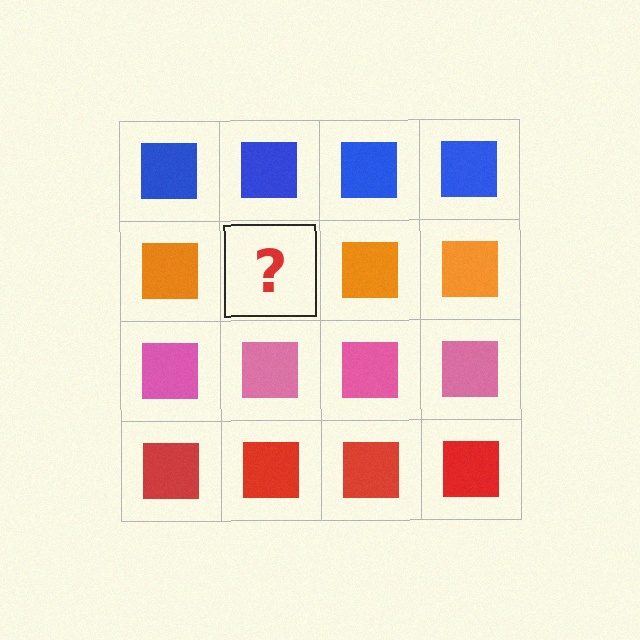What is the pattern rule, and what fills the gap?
The rule is that each row has a consistent color. The gap should be filled with an orange square.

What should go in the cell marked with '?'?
The missing cell should contain an orange square.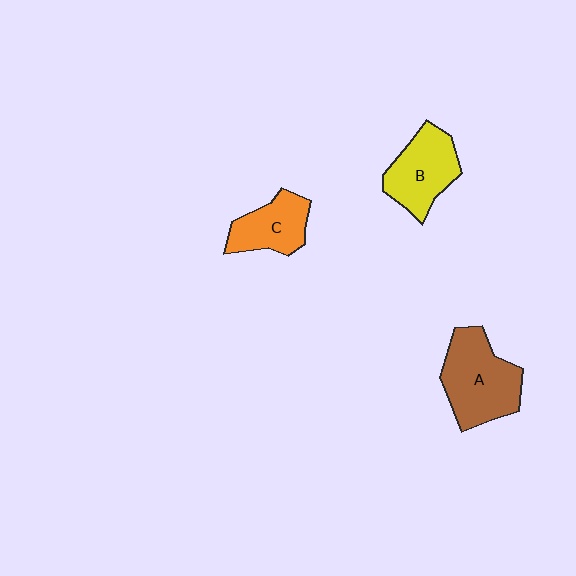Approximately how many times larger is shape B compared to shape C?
Approximately 1.3 times.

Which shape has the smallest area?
Shape C (orange).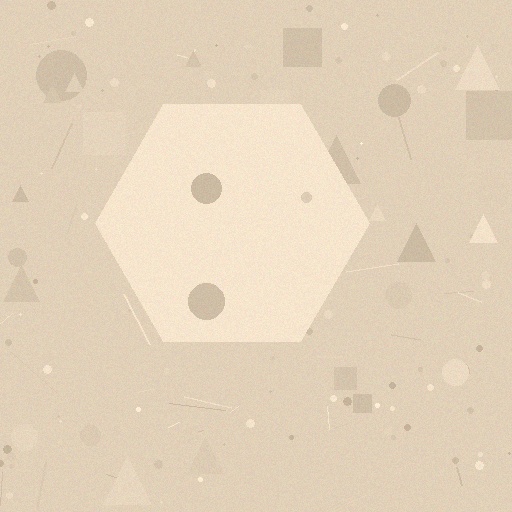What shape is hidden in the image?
A hexagon is hidden in the image.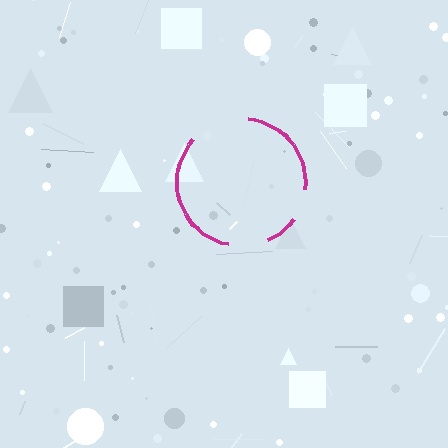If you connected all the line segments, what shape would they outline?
They would outline a circle.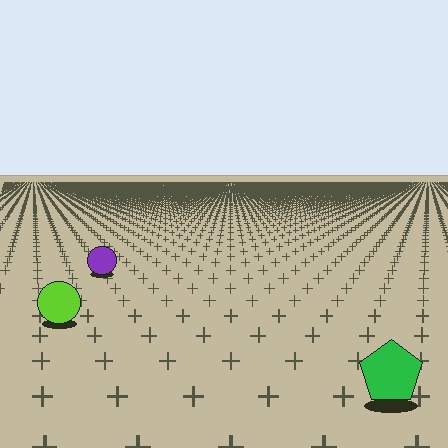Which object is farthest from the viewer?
The purple circle is farthest from the viewer. It appears smaller and the ground texture around it is denser.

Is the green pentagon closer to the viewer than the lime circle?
Yes. The green pentagon is closer — you can tell from the texture gradient: the ground texture is coarser near it.